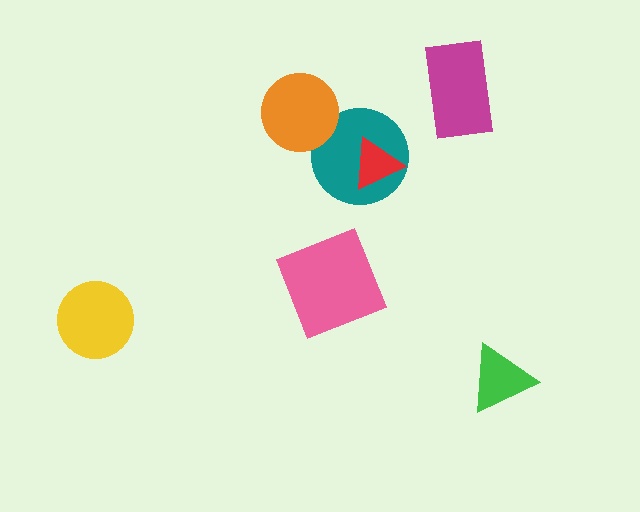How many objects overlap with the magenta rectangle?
0 objects overlap with the magenta rectangle.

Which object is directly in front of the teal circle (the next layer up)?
The orange circle is directly in front of the teal circle.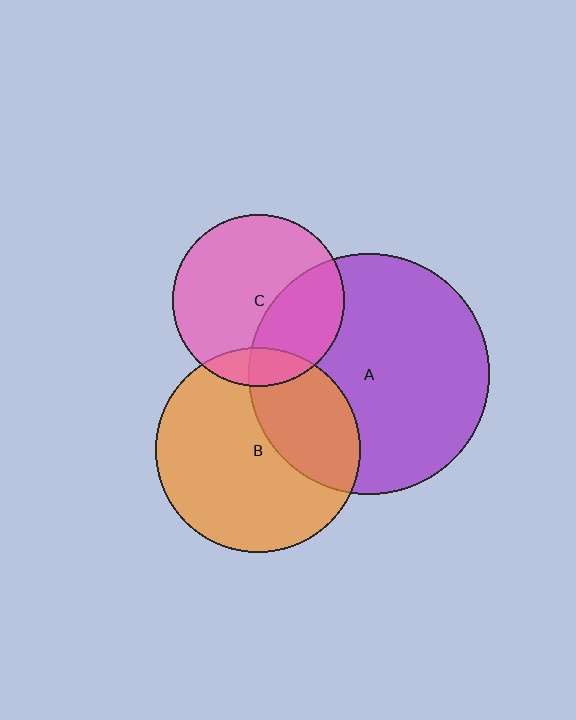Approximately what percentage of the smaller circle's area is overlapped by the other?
Approximately 15%.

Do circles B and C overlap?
Yes.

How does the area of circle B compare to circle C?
Approximately 1.4 times.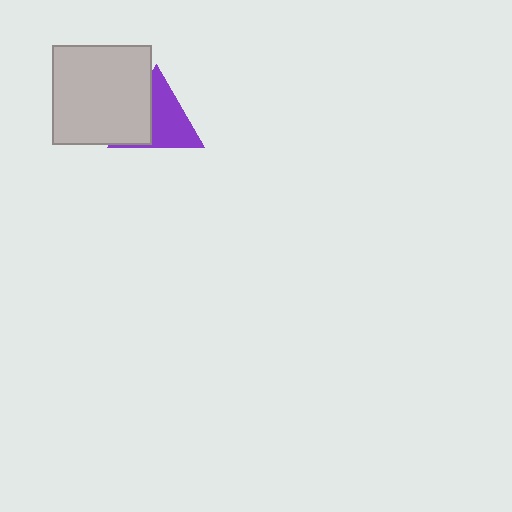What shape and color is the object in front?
The object in front is a light gray square.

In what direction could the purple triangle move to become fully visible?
The purple triangle could move right. That would shift it out from behind the light gray square entirely.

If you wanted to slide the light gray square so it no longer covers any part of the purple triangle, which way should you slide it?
Slide it left — that is the most direct way to separate the two shapes.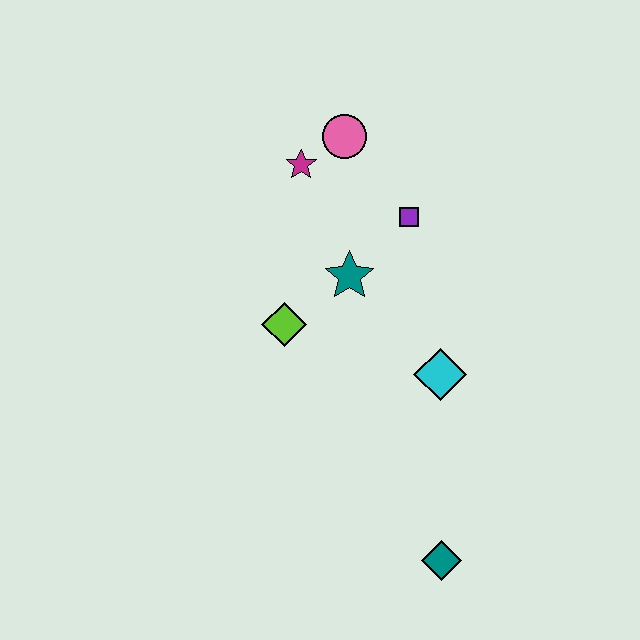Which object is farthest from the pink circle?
The teal diamond is farthest from the pink circle.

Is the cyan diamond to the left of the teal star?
No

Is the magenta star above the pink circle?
No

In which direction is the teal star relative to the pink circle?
The teal star is below the pink circle.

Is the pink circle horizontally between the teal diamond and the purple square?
No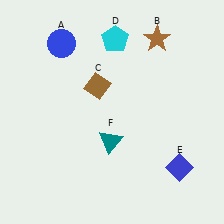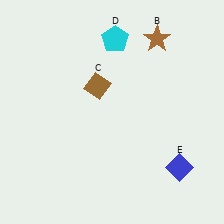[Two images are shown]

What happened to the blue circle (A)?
The blue circle (A) was removed in Image 2. It was in the top-left area of Image 1.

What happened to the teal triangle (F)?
The teal triangle (F) was removed in Image 2. It was in the bottom-left area of Image 1.